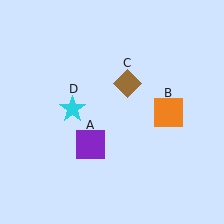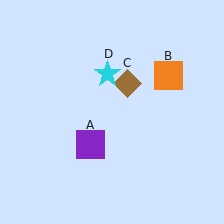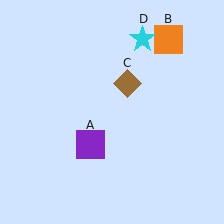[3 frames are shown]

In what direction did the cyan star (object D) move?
The cyan star (object D) moved up and to the right.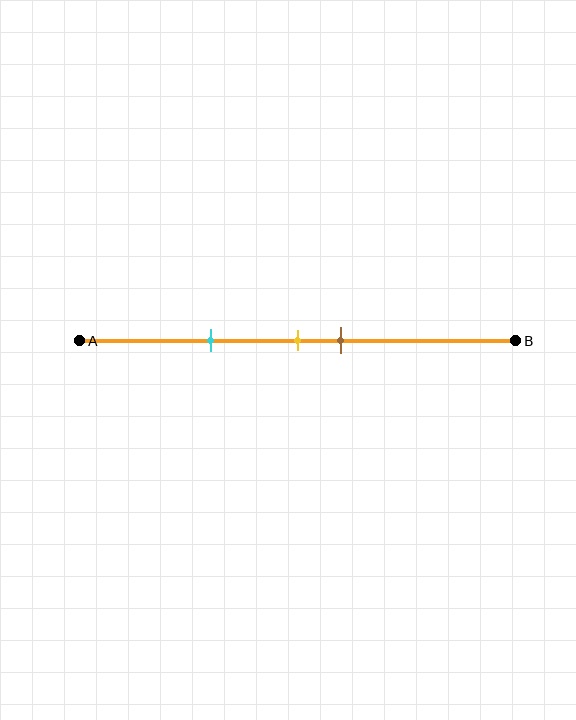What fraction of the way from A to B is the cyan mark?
The cyan mark is approximately 30% (0.3) of the way from A to B.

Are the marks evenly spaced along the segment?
No, the marks are not evenly spaced.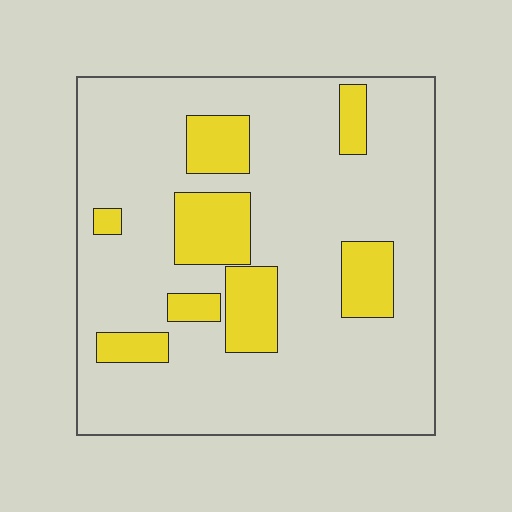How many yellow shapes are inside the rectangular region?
8.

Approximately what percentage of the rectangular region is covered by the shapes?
Approximately 20%.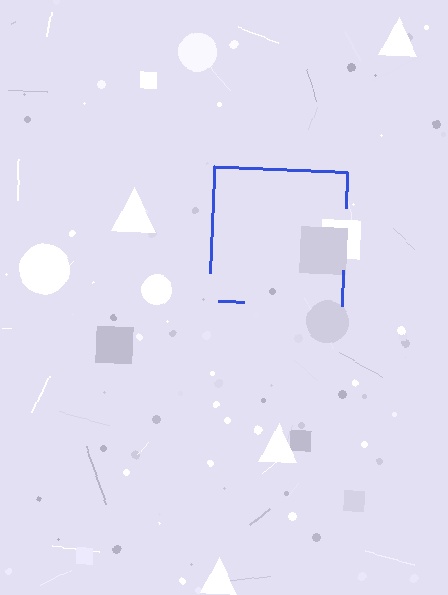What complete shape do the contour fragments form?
The contour fragments form a square.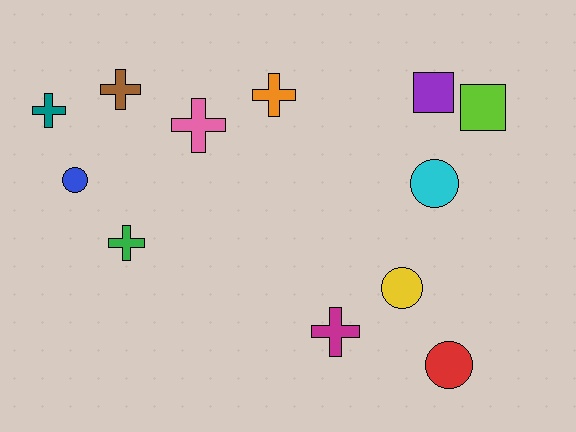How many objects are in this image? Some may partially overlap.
There are 12 objects.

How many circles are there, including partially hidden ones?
There are 4 circles.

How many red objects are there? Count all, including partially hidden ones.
There is 1 red object.